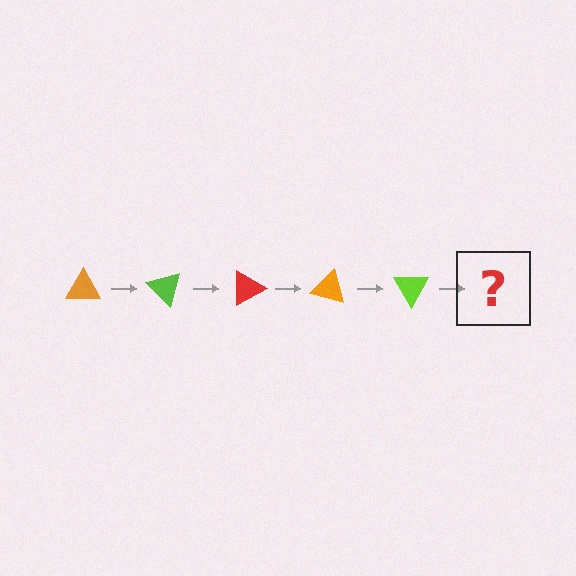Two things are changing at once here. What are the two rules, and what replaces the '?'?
The two rules are that it rotates 45 degrees each step and the color cycles through orange, lime, and red. The '?' should be a red triangle, rotated 225 degrees from the start.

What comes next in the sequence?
The next element should be a red triangle, rotated 225 degrees from the start.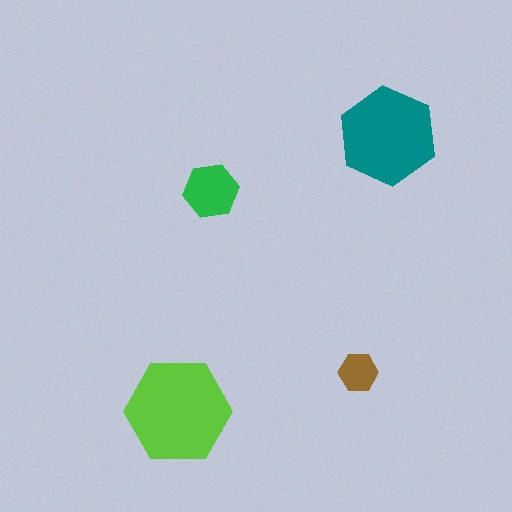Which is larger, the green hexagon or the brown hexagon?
The green one.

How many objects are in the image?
There are 4 objects in the image.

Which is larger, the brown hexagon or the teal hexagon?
The teal one.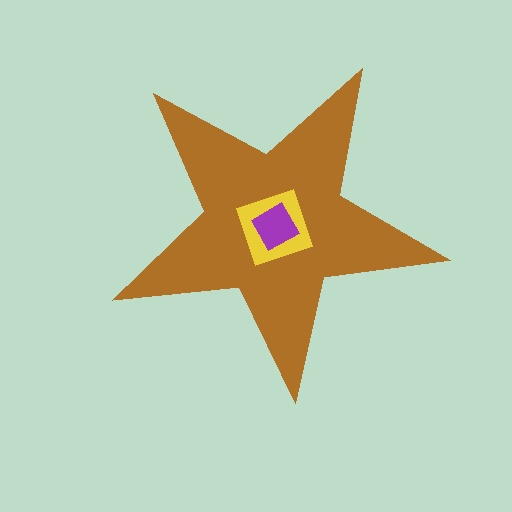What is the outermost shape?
The brown star.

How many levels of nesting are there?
3.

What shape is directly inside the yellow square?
The purple diamond.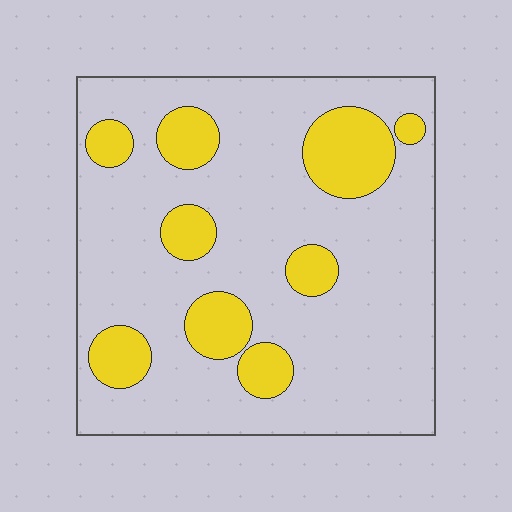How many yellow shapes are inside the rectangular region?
9.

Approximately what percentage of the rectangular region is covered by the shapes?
Approximately 20%.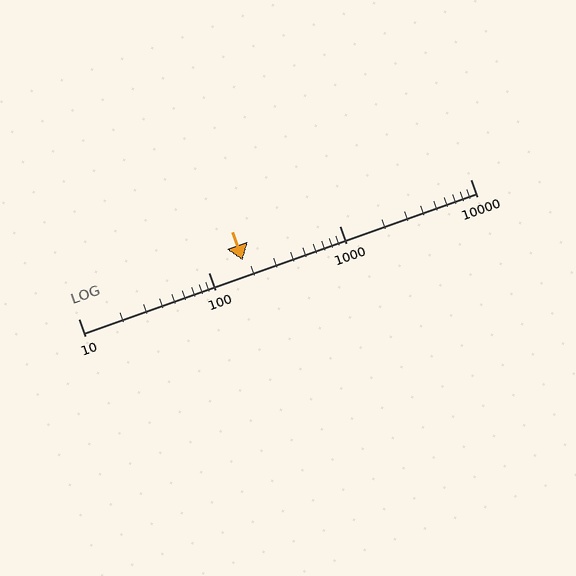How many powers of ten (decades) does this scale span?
The scale spans 3 decades, from 10 to 10000.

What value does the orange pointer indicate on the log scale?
The pointer indicates approximately 180.